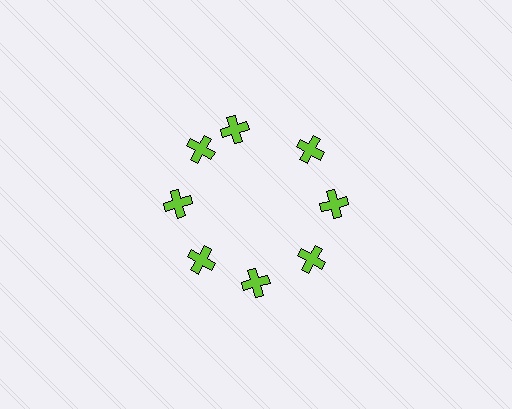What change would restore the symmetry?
The symmetry would be restored by rotating it back into even spacing with its neighbors so that all 8 crosses sit at equal angles and equal distance from the center.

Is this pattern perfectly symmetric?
No. The 8 lime crosses are arranged in a ring, but one element near the 12 o'clock position is rotated out of alignment along the ring, breaking the 8-fold rotational symmetry.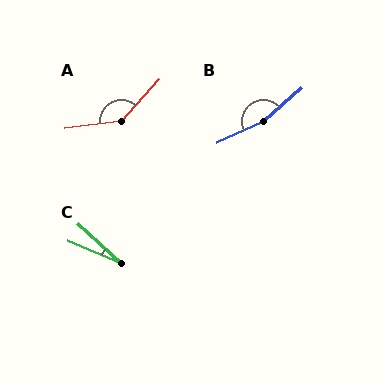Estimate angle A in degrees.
Approximately 140 degrees.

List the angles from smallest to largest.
C (19°), A (140°), B (165°).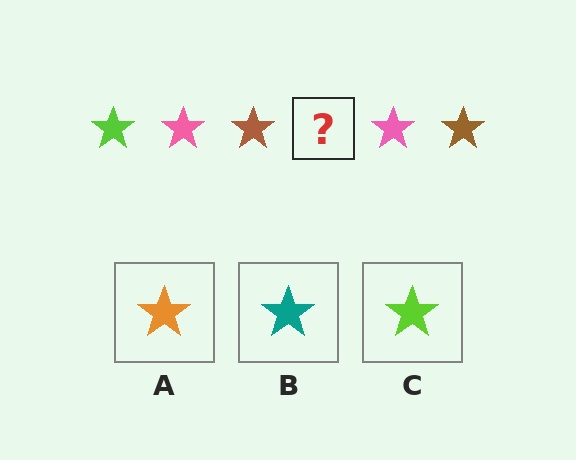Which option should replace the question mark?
Option C.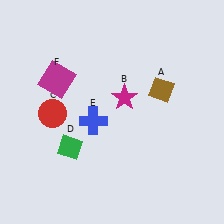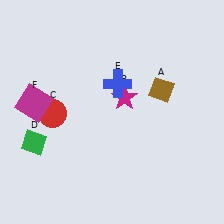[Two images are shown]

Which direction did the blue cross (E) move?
The blue cross (E) moved up.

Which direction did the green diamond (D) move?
The green diamond (D) moved left.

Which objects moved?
The objects that moved are: the green diamond (D), the blue cross (E), the magenta square (F).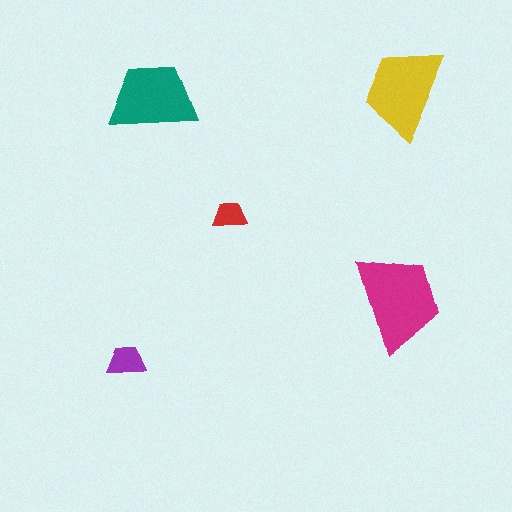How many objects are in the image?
There are 5 objects in the image.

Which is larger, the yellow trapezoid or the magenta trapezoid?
The magenta one.